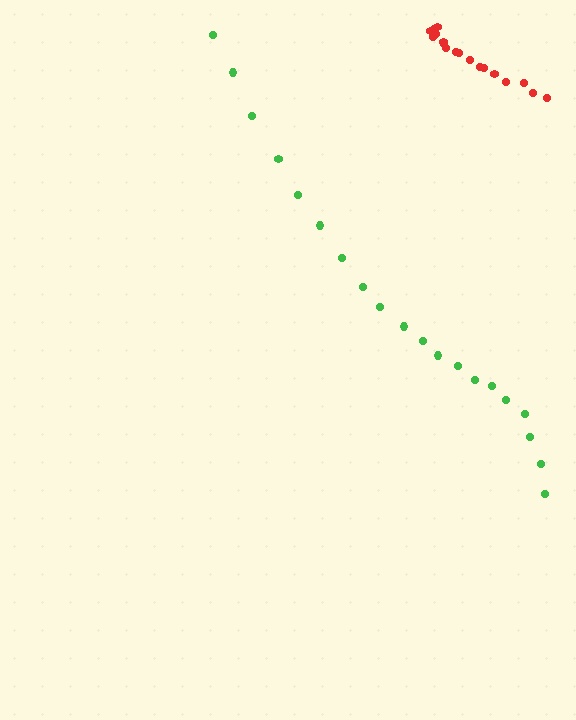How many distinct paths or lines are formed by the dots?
There are 2 distinct paths.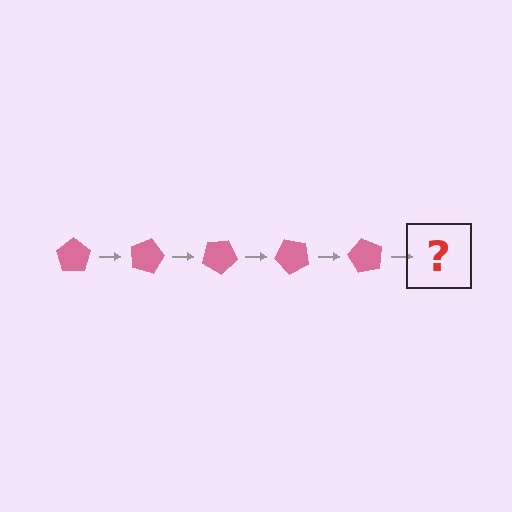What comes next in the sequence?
The next element should be a pink pentagon rotated 75 degrees.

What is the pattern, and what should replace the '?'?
The pattern is that the pentagon rotates 15 degrees each step. The '?' should be a pink pentagon rotated 75 degrees.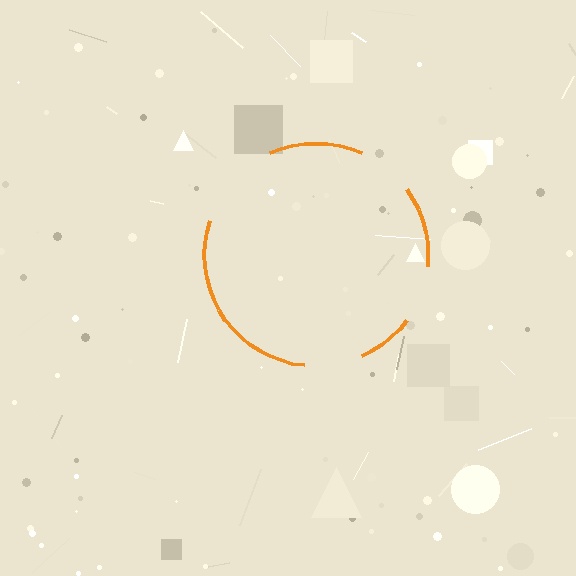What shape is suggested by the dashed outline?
The dashed outline suggests a circle.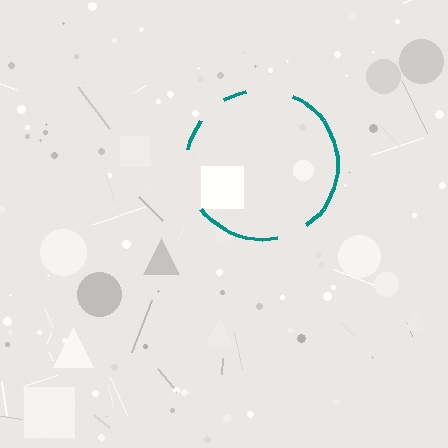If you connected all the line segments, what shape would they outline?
They would outline a circle.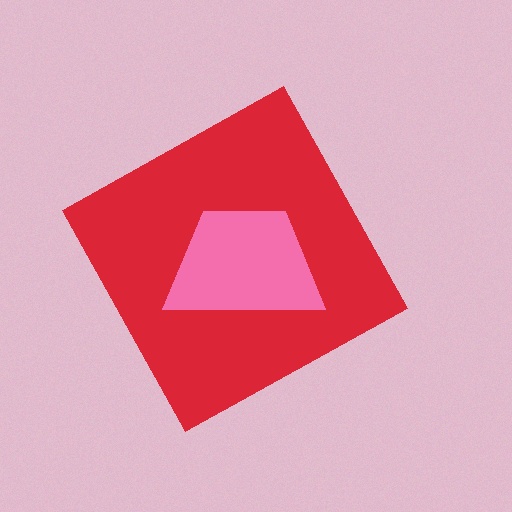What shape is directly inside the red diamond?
The pink trapezoid.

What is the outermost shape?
The red diamond.